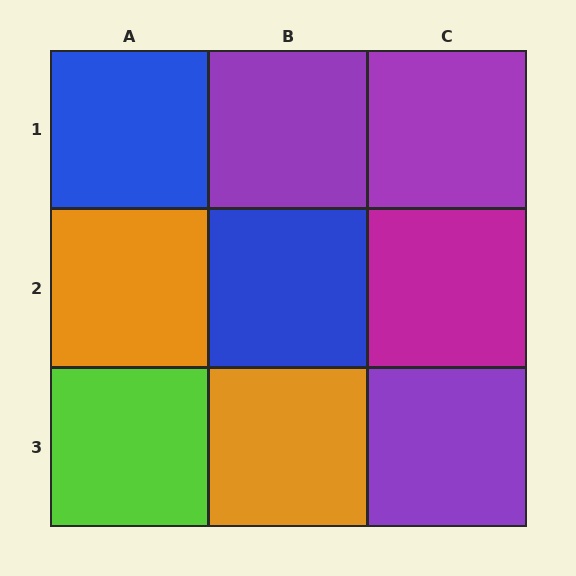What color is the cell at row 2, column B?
Blue.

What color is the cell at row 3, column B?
Orange.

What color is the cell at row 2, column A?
Orange.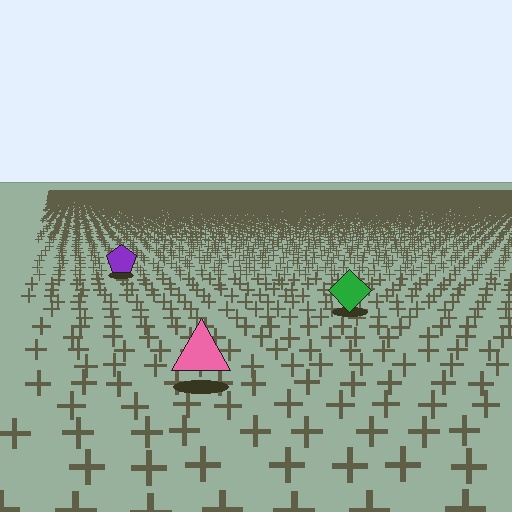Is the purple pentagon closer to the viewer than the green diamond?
No. The green diamond is closer — you can tell from the texture gradient: the ground texture is coarser near it.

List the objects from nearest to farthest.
From nearest to farthest: the pink triangle, the green diamond, the purple pentagon.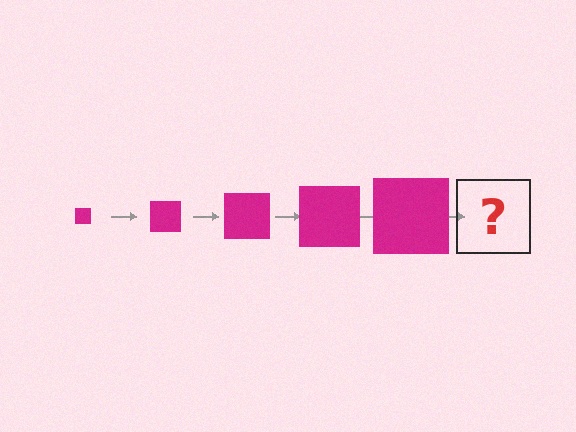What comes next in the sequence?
The next element should be a magenta square, larger than the previous one.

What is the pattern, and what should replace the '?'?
The pattern is that the square gets progressively larger each step. The '?' should be a magenta square, larger than the previous one.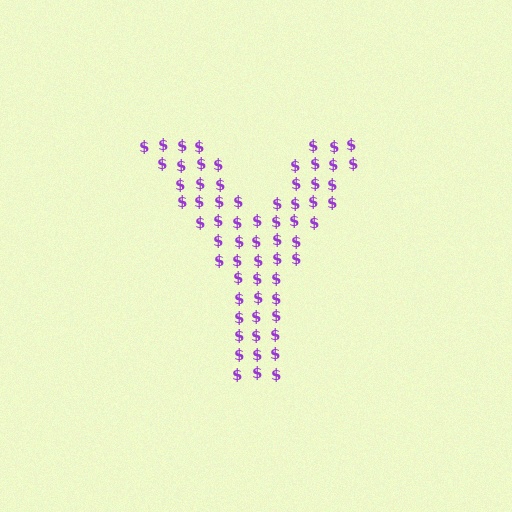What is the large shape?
The large shape is the letter Y.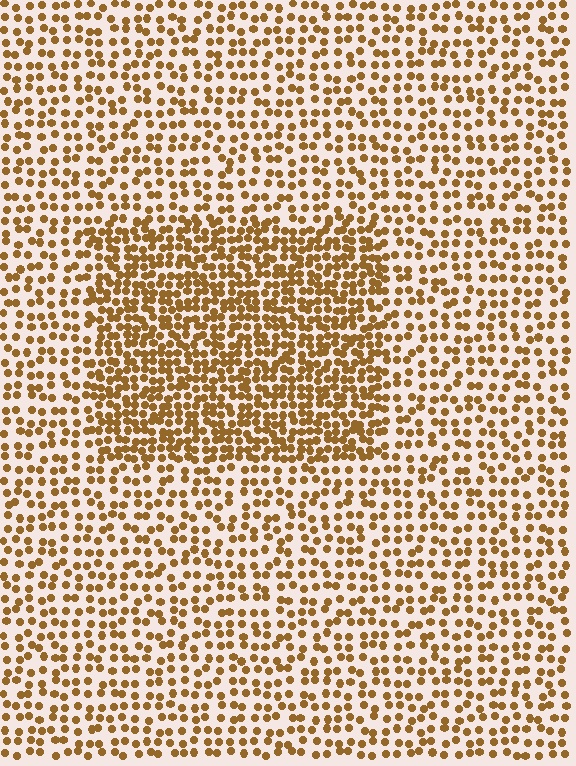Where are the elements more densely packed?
The elements are more densely packed inside the rectangle boundary.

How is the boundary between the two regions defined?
The boundary is defined by a change in element density (approximately 1.9x ratio). All elements are the same color, size, and shape.